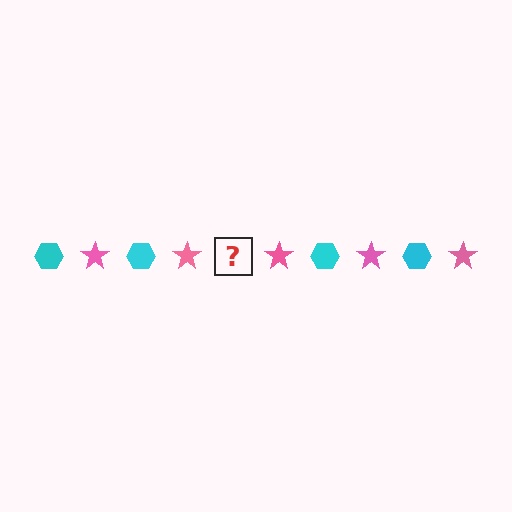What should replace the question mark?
The question mark should be replaced with a cyan hexagon.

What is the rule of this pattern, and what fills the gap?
The rule is that the pattern alternates between cyan hexagon and pink star. The gap should be filled with a cyan hexagon.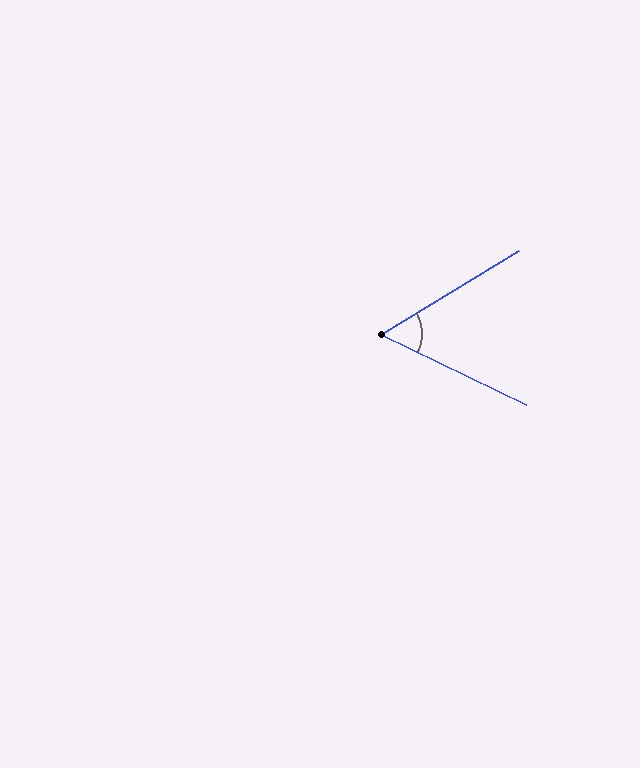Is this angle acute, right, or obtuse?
It is acute.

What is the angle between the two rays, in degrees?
Approximately 57 degrees.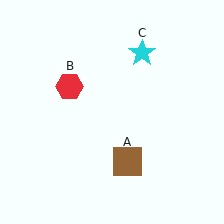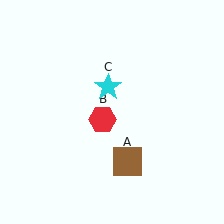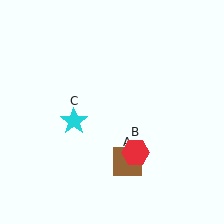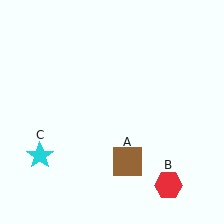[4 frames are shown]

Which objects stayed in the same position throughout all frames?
Brown square (object A) remained stationary.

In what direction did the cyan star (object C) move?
The cyan star (object C) moved down and to the left.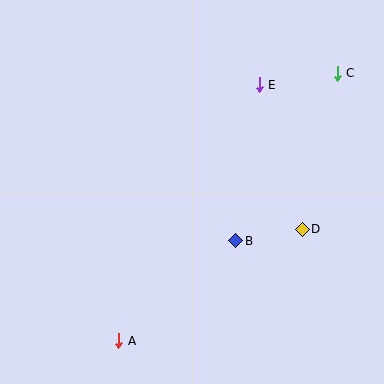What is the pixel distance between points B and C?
The distance between B and C is 196 pixels.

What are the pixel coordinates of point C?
Point C is at (337, 73).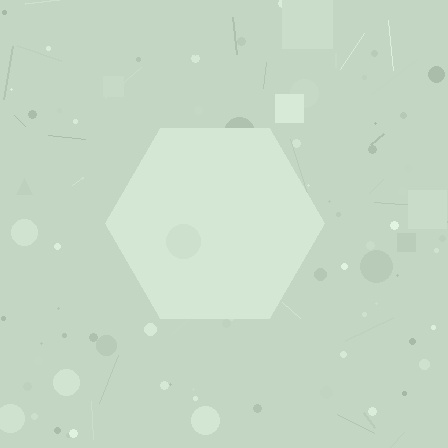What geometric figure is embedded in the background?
A hexagon is embedded in the background.